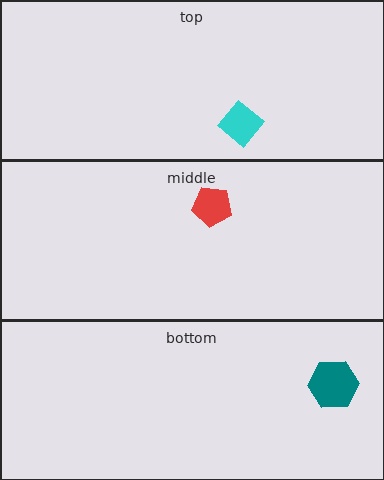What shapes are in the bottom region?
The teal hexagon.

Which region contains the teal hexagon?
The bottom region.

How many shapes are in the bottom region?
1.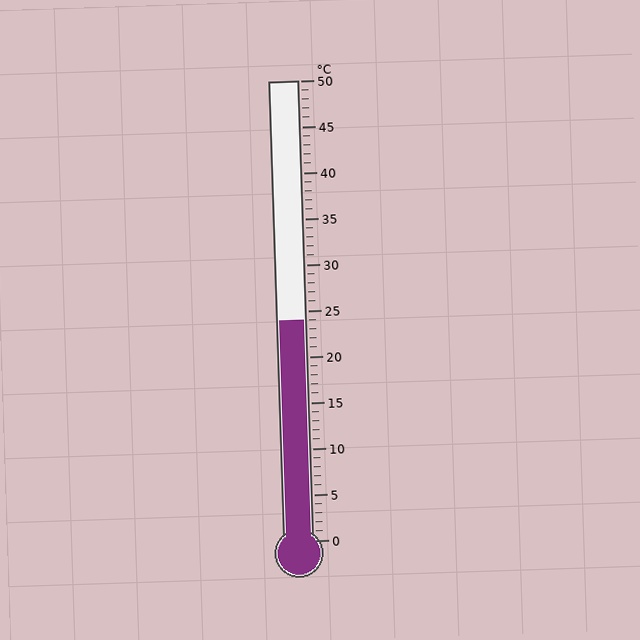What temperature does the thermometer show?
The thermometer shows approximately 24°C.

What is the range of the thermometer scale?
The thermometer scale ranges from 0°C to 50°C.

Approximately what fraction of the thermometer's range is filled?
The thermometer is filled to approximately 50% of its range.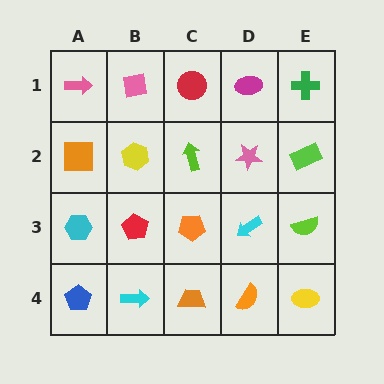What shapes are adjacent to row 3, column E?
A lime rectangle (row 2, column E), a yellow ellipse (row 4, column E), a cyan arrow (row 3, column D).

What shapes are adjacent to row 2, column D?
A magenta ellipse (row 1, column D), a cyan arrow (row 3, column D), a lime arrow (row 2, column C), a lime rectangle (row 2, column E).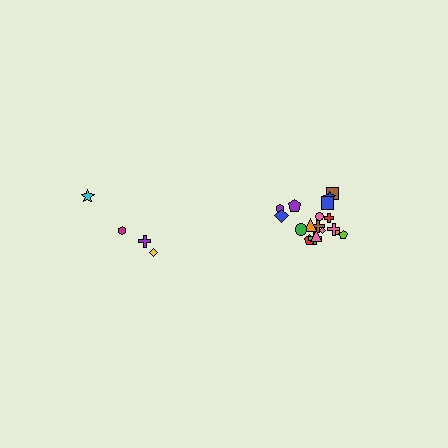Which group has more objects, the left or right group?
The right group.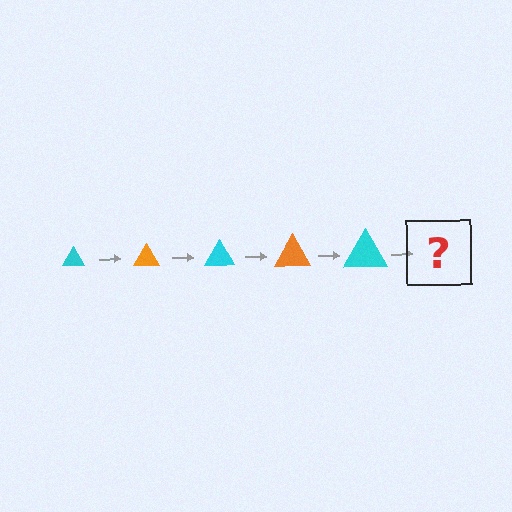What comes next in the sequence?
The next element should be an orange triangle, larger than the previous one.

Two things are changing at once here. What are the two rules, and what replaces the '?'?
The two rules are that the triangle grows larger each step and the color cycles through cyan and orange. The '?' should be an orange triangle, larger than the previous one.